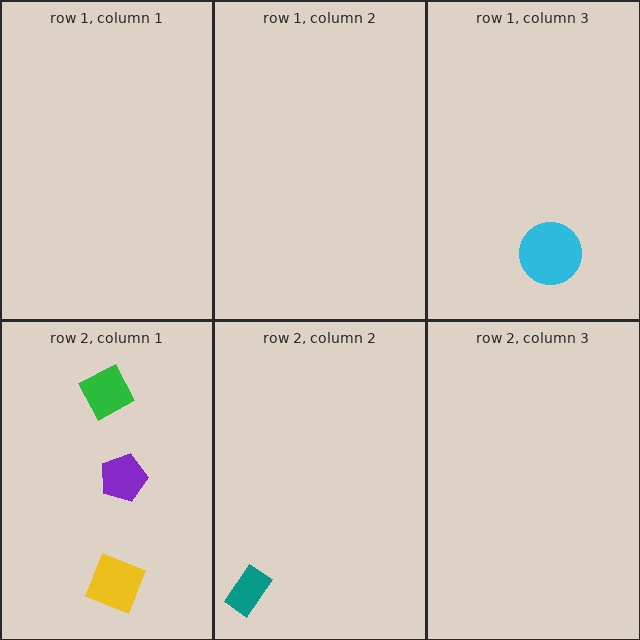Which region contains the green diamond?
The row 2, column 1 region.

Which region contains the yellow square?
The row 2, column 1 region.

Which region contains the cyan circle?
The row 1, column 3 region.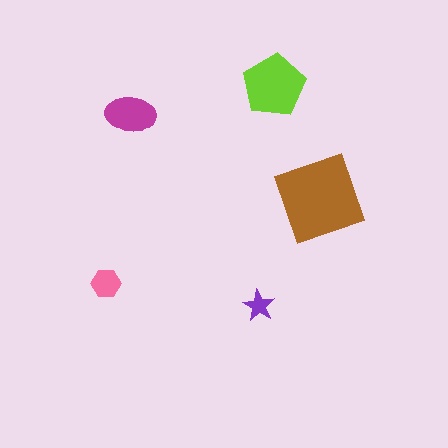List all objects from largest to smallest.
The brown diamond, the lime pentagon, the magenta ellipse, the pink hexagon, the purple star.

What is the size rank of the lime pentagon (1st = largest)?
2nd.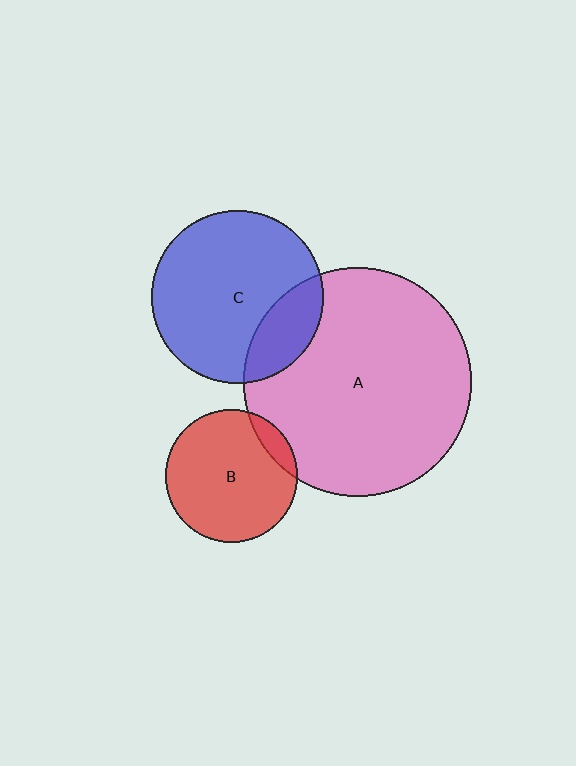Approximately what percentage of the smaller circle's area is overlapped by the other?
Approximately 20%.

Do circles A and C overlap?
Yes.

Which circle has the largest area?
Circle A (pink).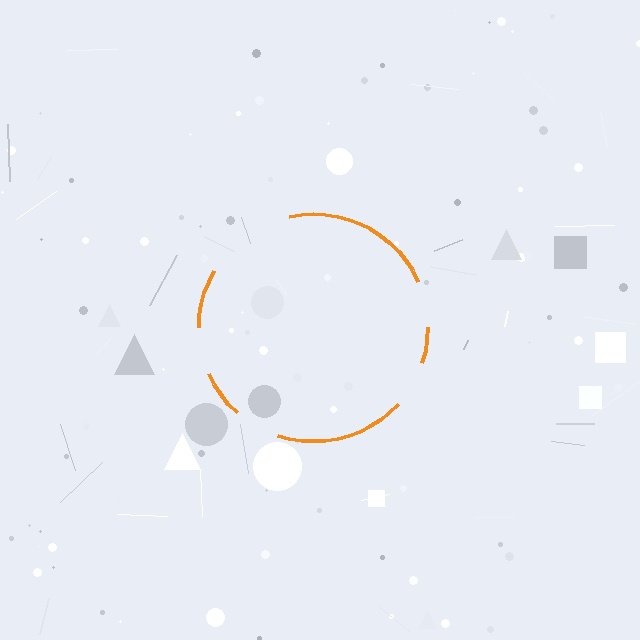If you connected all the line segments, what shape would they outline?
They would outline a circle.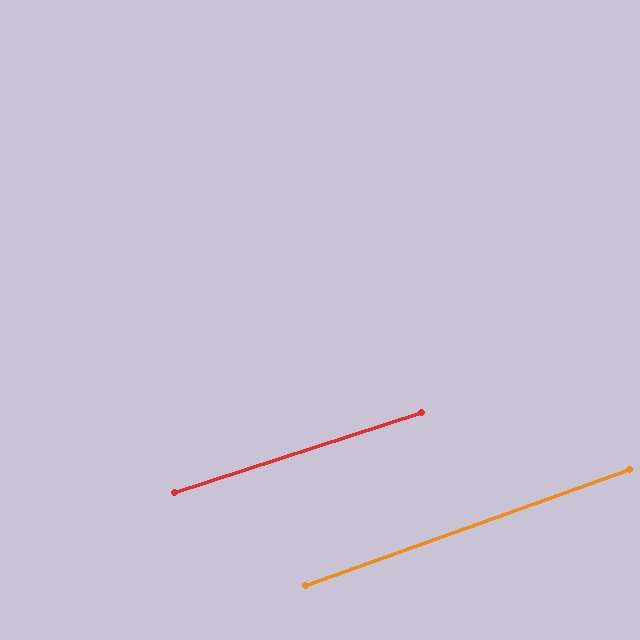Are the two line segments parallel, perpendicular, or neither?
Parallel — their directions differ by only 1.6°.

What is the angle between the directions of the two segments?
Approximately 2 degrees.